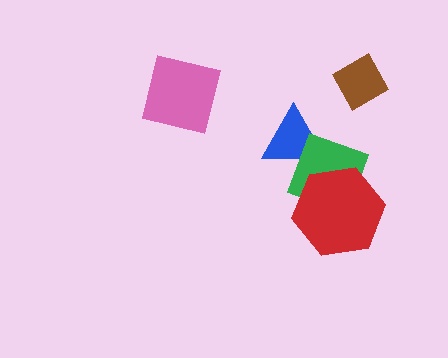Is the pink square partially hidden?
No, no other shape covers it.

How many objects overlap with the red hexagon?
1 object overlaps with the red hexagon.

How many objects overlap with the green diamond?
2 objects overlap with the green diamond.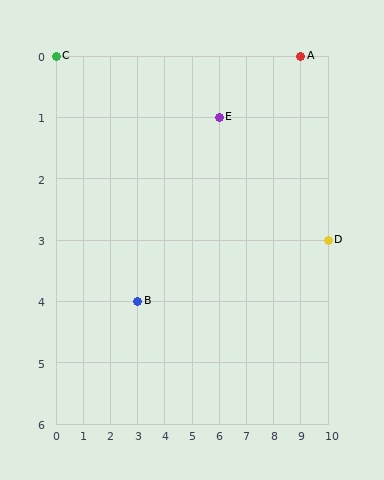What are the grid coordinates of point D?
Point D is at grid coordinates (10, 3).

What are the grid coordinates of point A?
Point A is at grid coordinates (9, 0).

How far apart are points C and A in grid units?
Points C and A are 9 columns apart.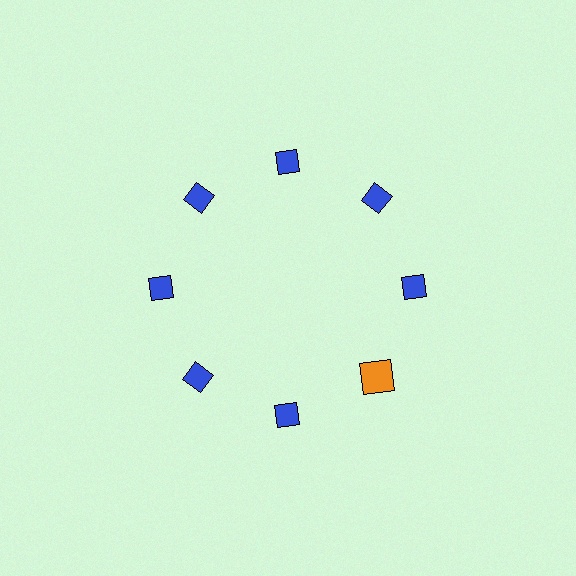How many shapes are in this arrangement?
There are 8 shapes arranged in a ring pattern.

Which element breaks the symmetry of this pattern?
The orange square at roughly the 4 o'clock position breaks the symmetry. All other shapes are blue diamonds.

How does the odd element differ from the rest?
It differs in both color (orange instead of blue) and shape (square instead of diamond).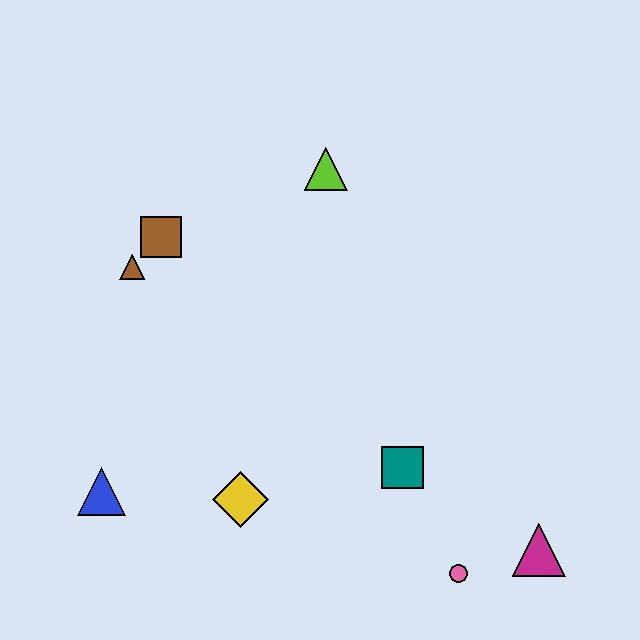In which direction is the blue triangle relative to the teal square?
The blue triangle is to the left of the teal square.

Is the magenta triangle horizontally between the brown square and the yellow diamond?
No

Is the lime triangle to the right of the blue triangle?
Yes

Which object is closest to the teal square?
The pink circle is closest to the teal square.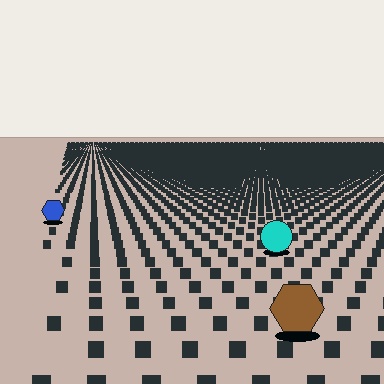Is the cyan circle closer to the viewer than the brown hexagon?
No. The brown hexagon is closer — you can tell from the texture gradient: the ground texture is coarser near it.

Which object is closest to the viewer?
The brown hexagon is closest. The texture marks near it are larger and more spread out.